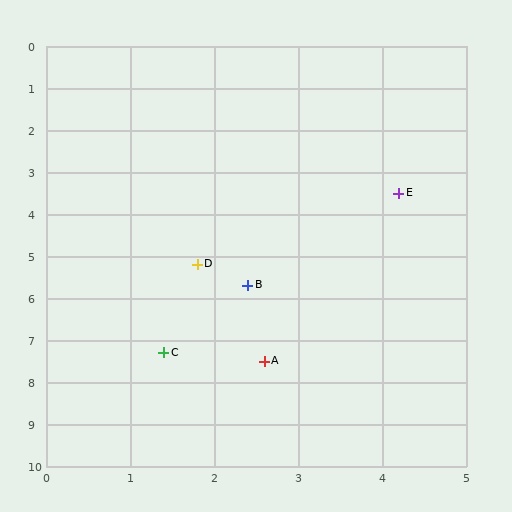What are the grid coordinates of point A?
Point A is at approximately (2.6, 7.5).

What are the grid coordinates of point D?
Point D is at approximately (1.8, 5.2).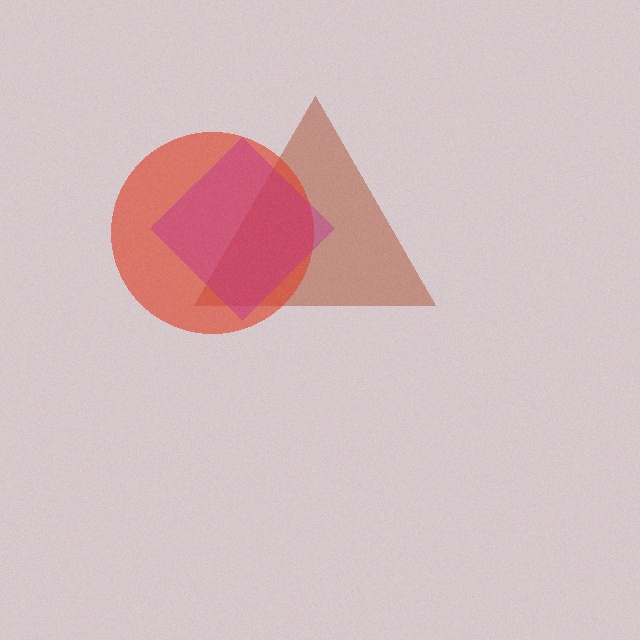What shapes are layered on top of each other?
The layered shapes are: a brown triangle, a red circle, a magenta diamond.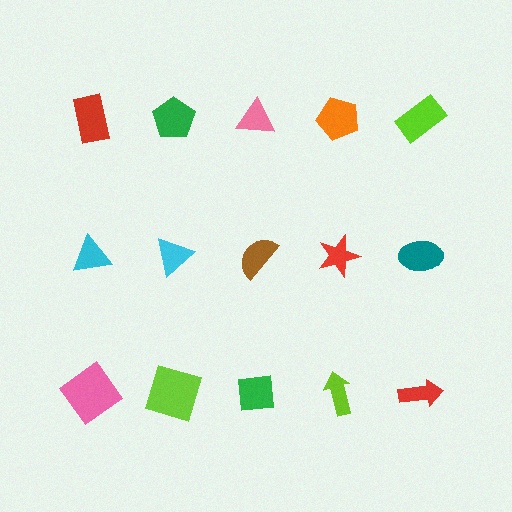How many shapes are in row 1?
5 shapes.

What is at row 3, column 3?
A green square.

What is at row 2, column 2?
A cyan triangle.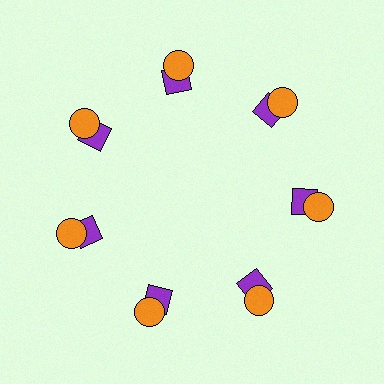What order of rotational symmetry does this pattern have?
This pattern has 7-fold rotational symmetry.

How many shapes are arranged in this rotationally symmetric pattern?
There are 14 shapes, arranged in 7 groups of 2.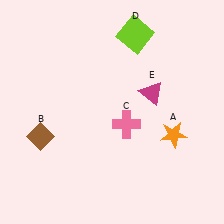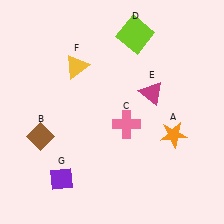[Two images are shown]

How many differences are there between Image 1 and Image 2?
There are 2 differences between the two images.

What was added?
A yellow triangle (F), a purple diamond (G) were added in Image 2.